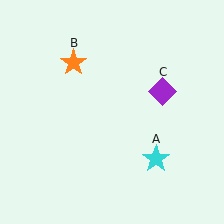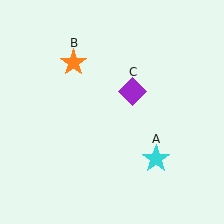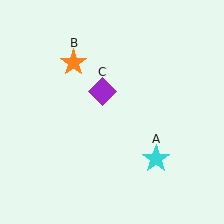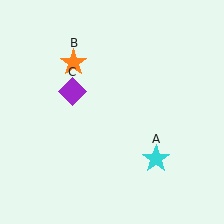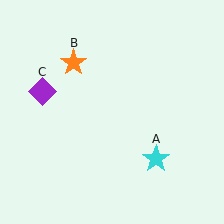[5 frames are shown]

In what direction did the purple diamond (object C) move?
The purple diamond (object C) moved left.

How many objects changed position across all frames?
1 object changed position: purple diamond (object C).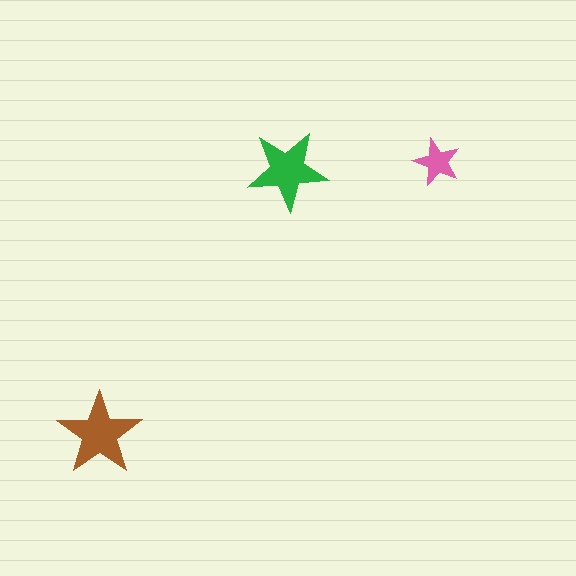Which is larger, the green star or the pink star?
The green one.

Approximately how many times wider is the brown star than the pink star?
About 2 times wider.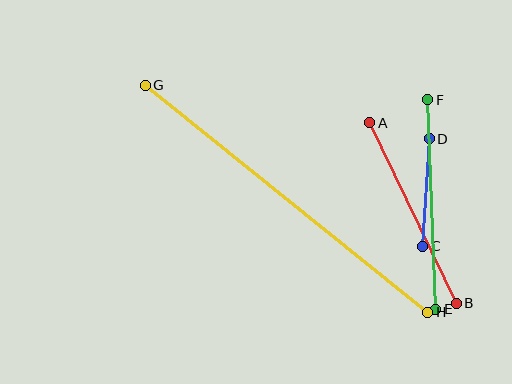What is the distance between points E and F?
The distance is approximately 210 pixels.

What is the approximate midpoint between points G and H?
The midpoint is at approximately (286, 199) pixels.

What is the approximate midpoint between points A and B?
The midpoint is at approximately (413, 213) pixels.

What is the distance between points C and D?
The distance is approximately 108 pixels.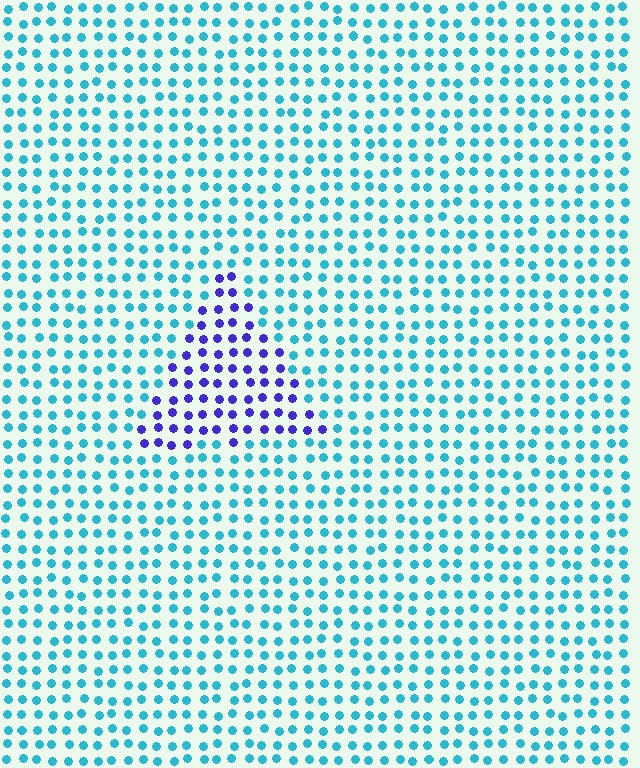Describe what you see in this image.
The image is filled with small cyan elements in a uniform arrangement. A triangle-shaped region is visible where the elements are tinted to a slightly different hue, forming a subtle color boundary.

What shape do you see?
I see a triangle.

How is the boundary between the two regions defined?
The boundary is defined purely by a slight shift in hue (about 62 degrees). Spacing, size, and orientation are identical on both sides.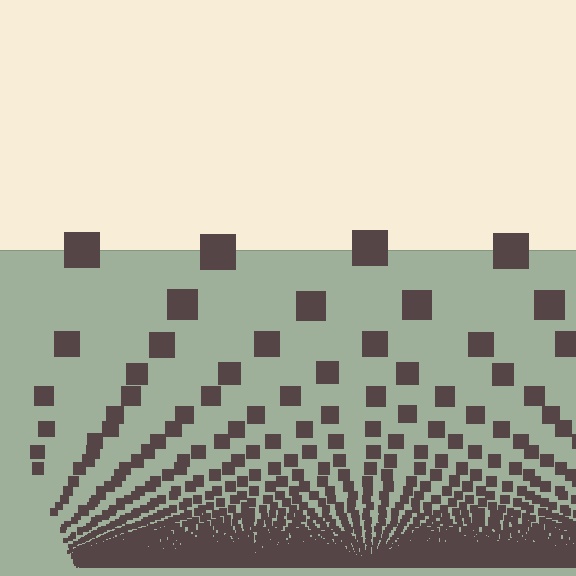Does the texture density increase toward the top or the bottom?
Density increases toward the bottom.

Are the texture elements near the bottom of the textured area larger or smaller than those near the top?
Smaller. The gradient is inverted — elements near the bottom are smaller and denser.